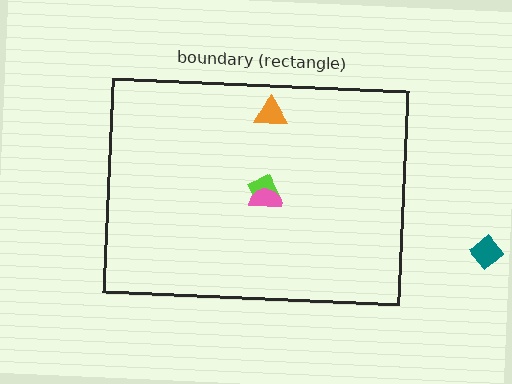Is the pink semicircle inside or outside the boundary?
Inside.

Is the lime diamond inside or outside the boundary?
Inside.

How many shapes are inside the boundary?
3 inside, 1 outside.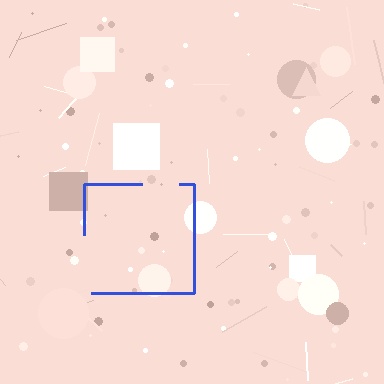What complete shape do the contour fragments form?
The contour fragments form a square.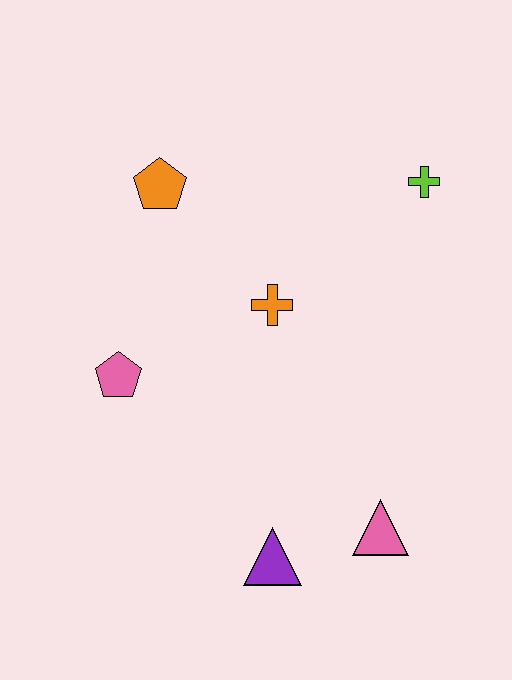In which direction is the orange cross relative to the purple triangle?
The orange cross is above the purple triangle.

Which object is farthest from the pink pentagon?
The lime cross is farthest from the pink pentagon.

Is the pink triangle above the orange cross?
No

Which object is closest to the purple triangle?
The pink triangle is closest to the purple triangle.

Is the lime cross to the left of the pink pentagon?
No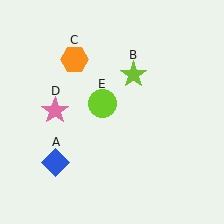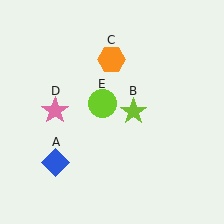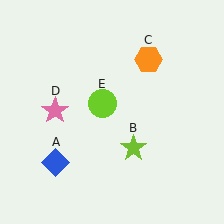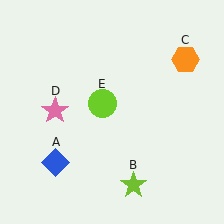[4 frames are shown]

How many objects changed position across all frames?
2 objects changed position: lime star (object B), orange hexagon (object C).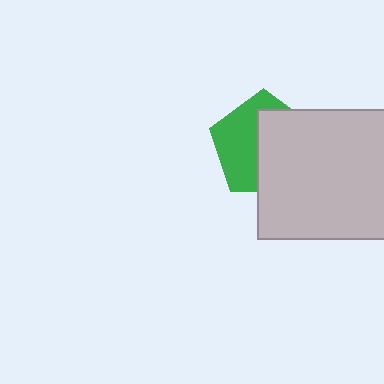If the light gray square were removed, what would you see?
You would see the complete green pentagon.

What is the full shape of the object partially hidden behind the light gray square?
The partially hidden object is a green pentagon.